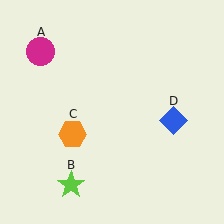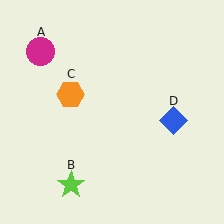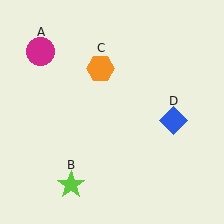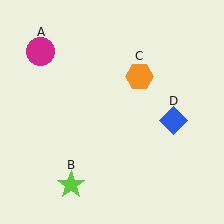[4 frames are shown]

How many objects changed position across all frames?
1 object changed position: orange hexagon (object C).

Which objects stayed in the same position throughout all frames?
Magenta circle (object A) and lime star (object B) and blue diamond (object D) remained stationary.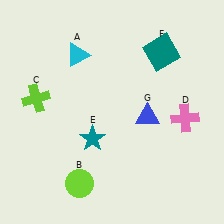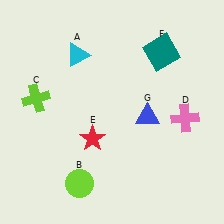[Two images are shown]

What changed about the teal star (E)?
In Image 1, E is teal. In Image 2, it changed to red.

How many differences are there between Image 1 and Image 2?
There is 1 difference between the two images.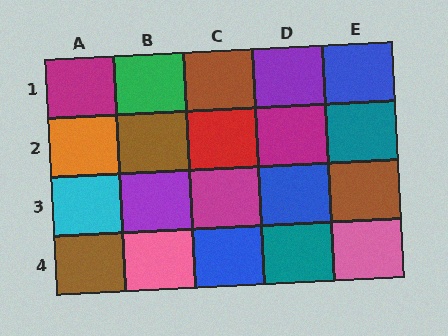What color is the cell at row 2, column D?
Magenta.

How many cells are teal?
2 cells are teal.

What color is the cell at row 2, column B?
Brown.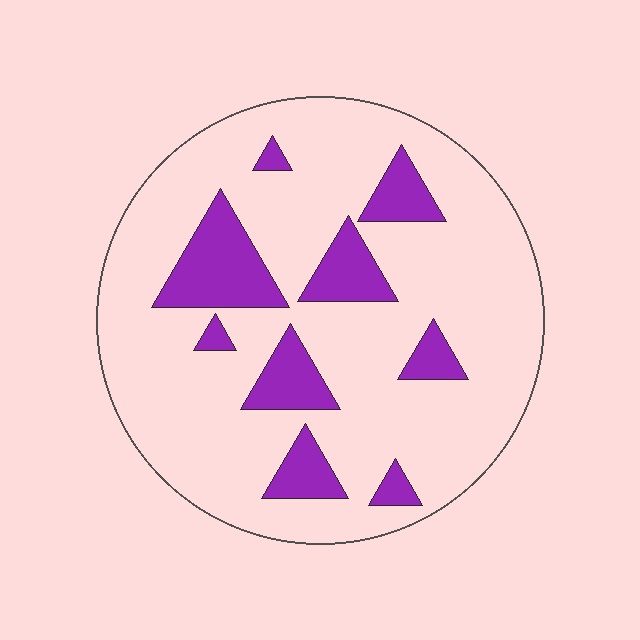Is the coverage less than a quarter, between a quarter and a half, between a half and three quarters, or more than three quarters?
Less than a quarter.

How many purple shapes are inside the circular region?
9.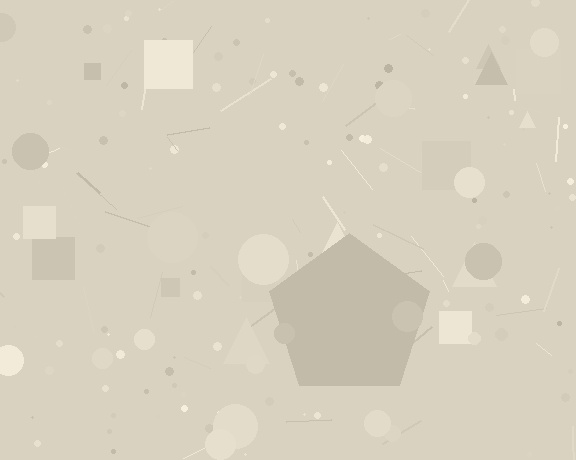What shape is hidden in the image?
A pentagon is hidden in the image.